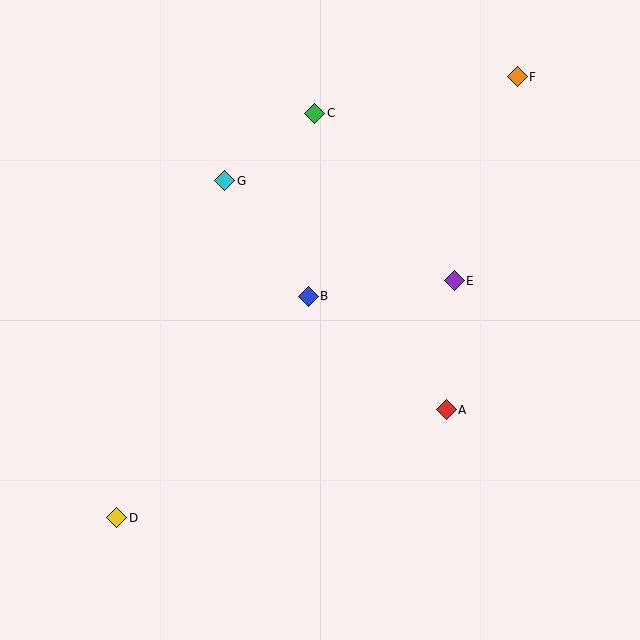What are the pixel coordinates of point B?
Point B is at (308, 296).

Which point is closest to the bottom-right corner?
Point A is closest to the bottom-right corner.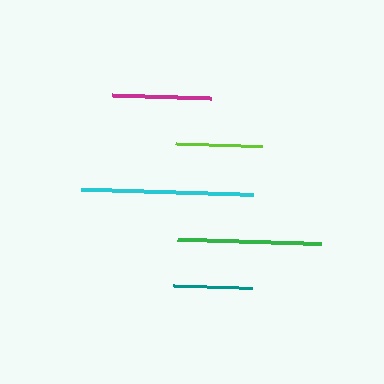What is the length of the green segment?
The green segment is approximately 144 pixels long.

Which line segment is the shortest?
The teal line is the shortest at approximately 79 pixels.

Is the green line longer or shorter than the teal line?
The green line is longer than the teal line.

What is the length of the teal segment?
The teal segment is approximately 79 pixels long.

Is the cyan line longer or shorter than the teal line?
The cyan line is longer than the teal line.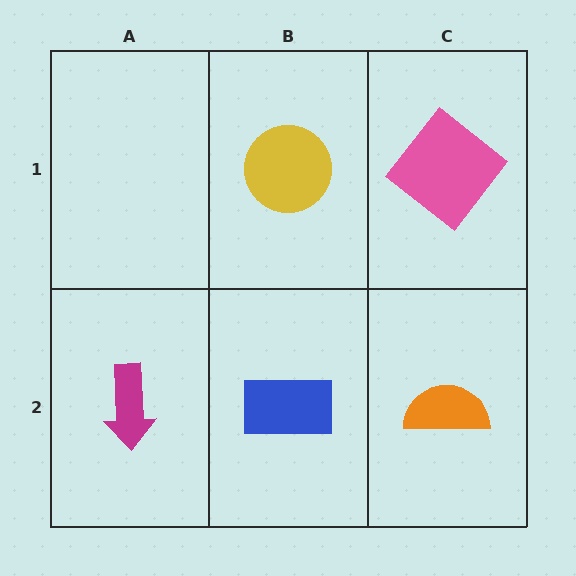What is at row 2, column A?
A magenta arrow.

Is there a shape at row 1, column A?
No, that cell is empty.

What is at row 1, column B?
A yellow circle.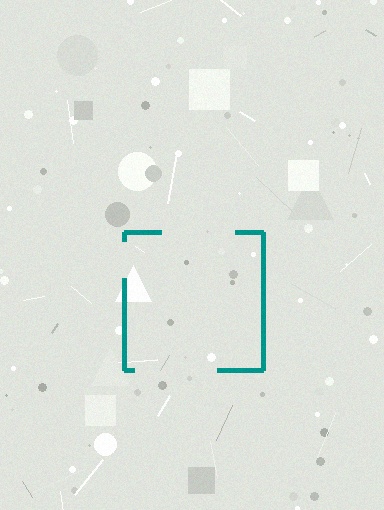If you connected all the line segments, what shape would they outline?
They would outline a square.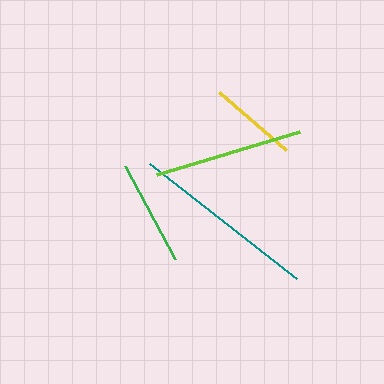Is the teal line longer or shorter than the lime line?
The teal line is longer than the lime line.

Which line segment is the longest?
The teal line is the longest at approximately 187 pixels.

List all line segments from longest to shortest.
From longest to shortest: teal, lime, green, yellow.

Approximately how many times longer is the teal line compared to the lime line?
The teal line is approximately 1.2 times the length of the lime line.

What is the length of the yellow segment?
The yellow segment is approximately 88 pixels long.